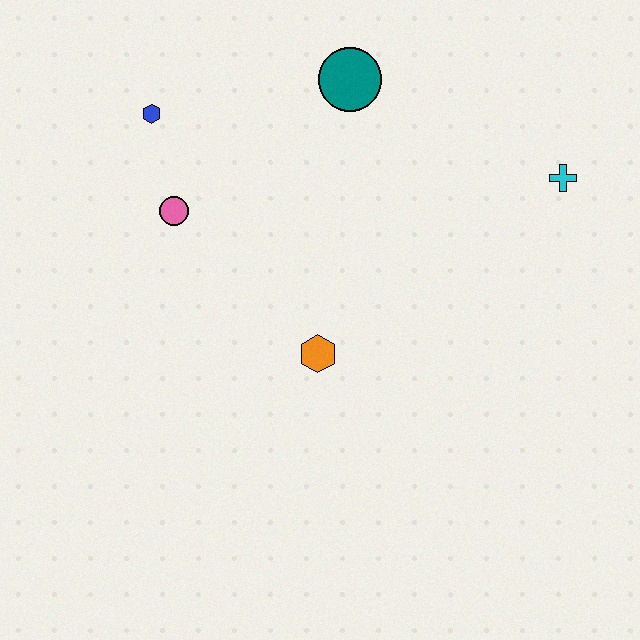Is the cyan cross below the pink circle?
No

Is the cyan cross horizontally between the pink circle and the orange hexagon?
No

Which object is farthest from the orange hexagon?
The cyan cross is farthest from the orange hexagon.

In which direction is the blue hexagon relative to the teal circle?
The blue hexagon is to the left of the teal circle.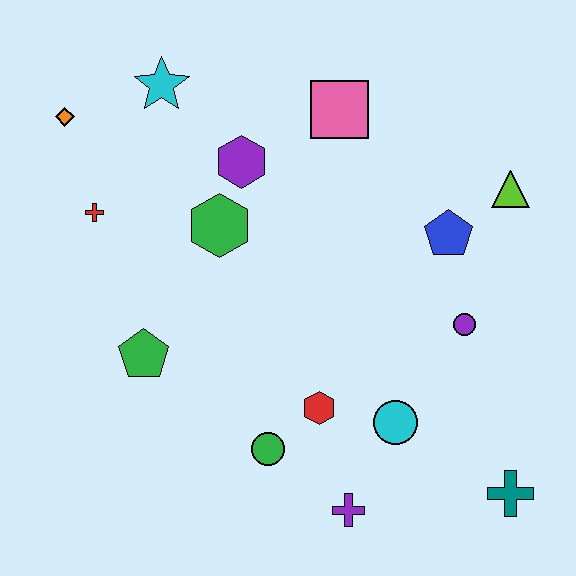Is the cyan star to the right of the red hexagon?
No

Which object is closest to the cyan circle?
The red hexagon is closest to the cyan circle.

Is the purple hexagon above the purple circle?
Yes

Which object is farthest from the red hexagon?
The orange diamond is farthest from the red hexagon.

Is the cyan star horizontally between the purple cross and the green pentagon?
Yes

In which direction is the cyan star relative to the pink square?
The cyan star is to the left of the pink square.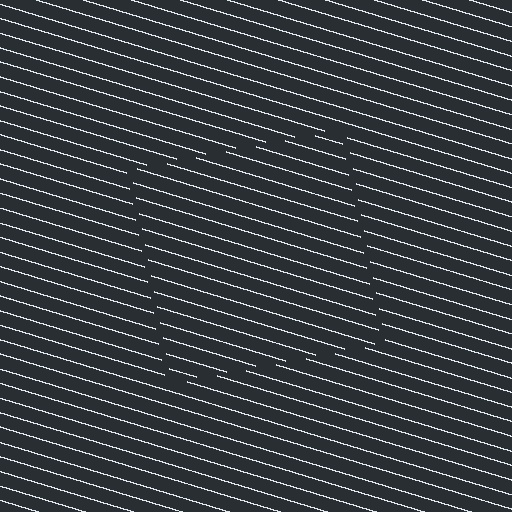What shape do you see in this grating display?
An illusory square. The interior of the shape contains the same grating, shifted by half a period — the contour is defined by the phase discontinuity where line-ends from the inner and outer gratings abut.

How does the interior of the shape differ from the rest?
The interior of the shape contains the same grating, shifted by half a period — the contour is defined by the phase discontinuity where line-ends from the inner and outer gratings abut.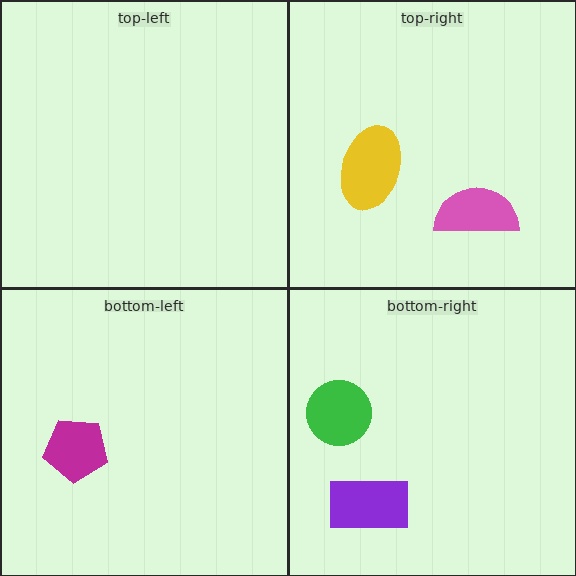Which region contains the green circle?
The bottom-right region.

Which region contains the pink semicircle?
The top-right region.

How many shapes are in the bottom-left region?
1.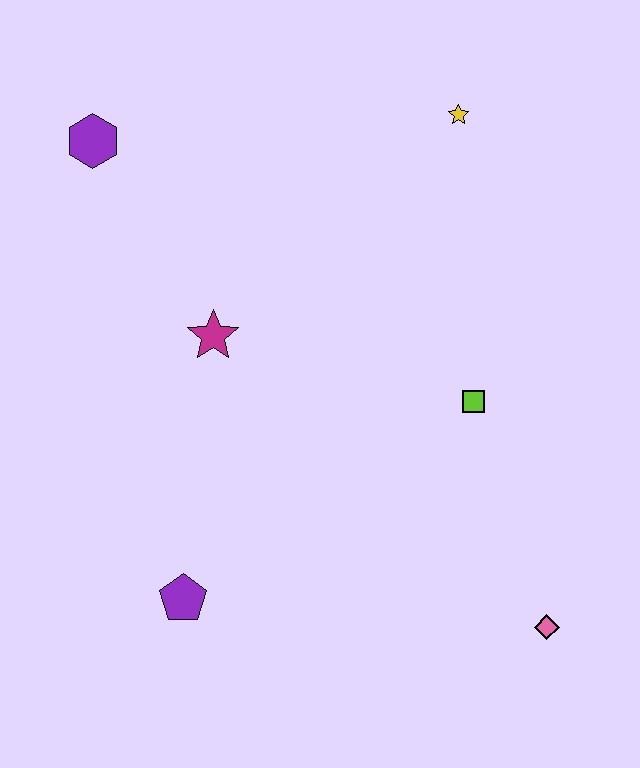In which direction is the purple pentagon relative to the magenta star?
The purple pentagon is below the magenta star.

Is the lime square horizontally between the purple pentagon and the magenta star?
No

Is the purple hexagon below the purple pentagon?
No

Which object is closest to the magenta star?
The purple hexagon is closest to the magenta star.